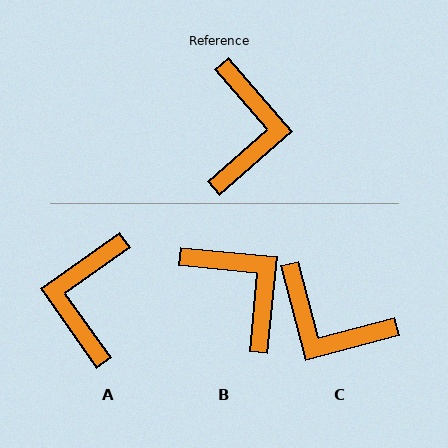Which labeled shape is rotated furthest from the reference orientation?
A, about 174 degrees away.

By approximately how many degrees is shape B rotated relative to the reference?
Approximately 43 degrees counter-clockwise.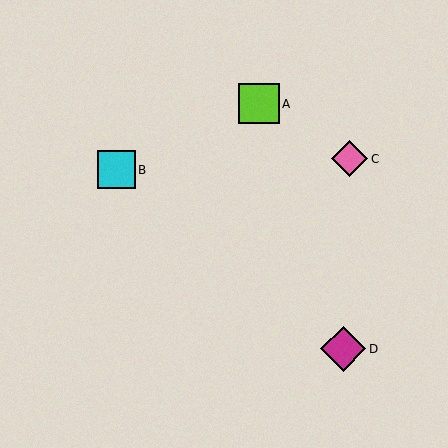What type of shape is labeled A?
Shape A is a lime square.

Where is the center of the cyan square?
The center of the cyan square is at (116, 170).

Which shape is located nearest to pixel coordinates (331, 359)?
The magenta diamond (labeled D) at (343, 349) is nearest to that location.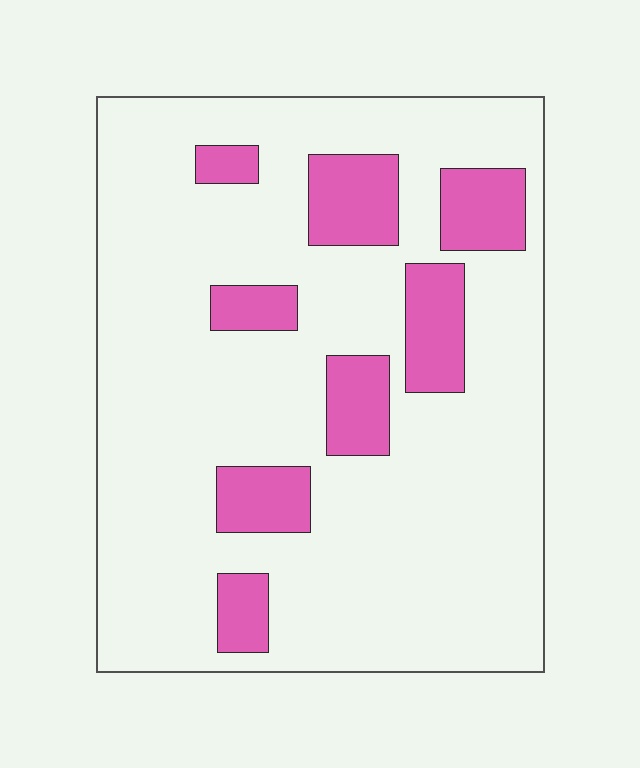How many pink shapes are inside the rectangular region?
8.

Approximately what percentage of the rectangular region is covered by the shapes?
Approximately 20%.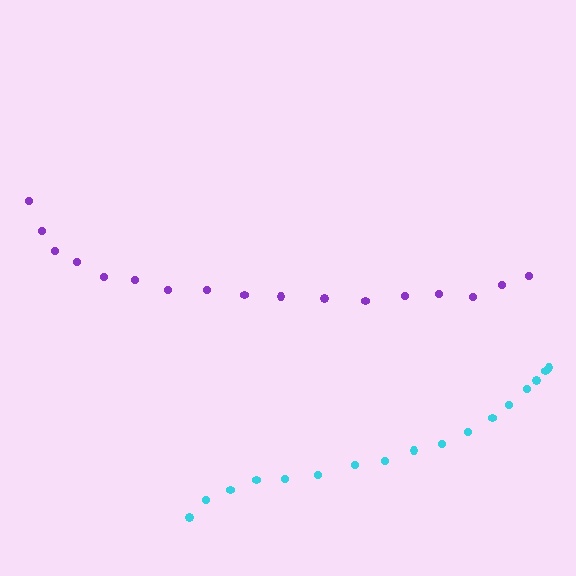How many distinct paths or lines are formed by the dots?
There are 2 distinct paths.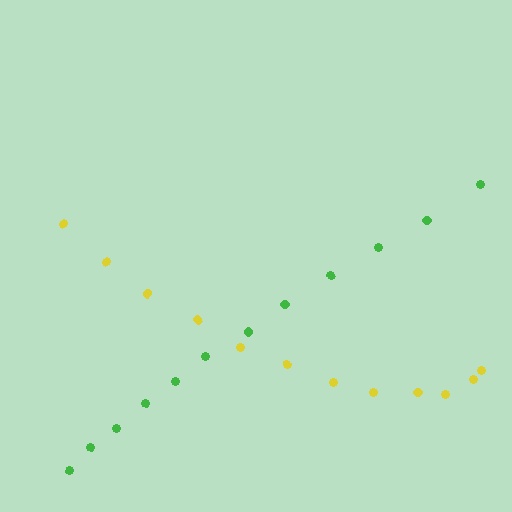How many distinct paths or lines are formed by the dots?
There are 2 distinct paths.